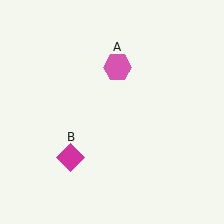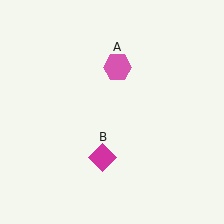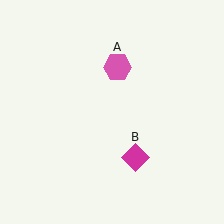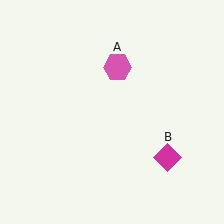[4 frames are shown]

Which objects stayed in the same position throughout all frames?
Pink hexagon (object A) remained stationary.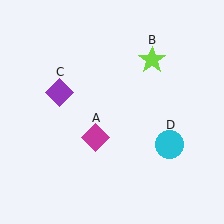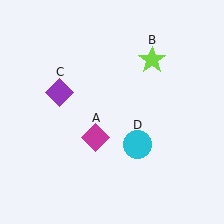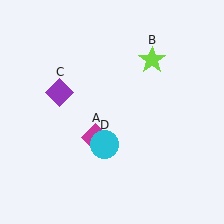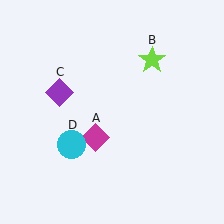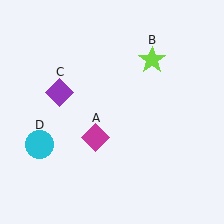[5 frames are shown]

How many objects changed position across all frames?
1 object changed position: cyan circle (object D).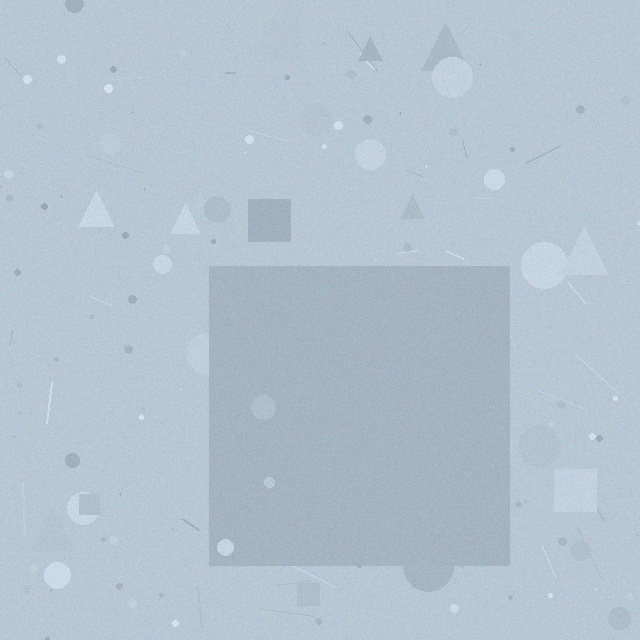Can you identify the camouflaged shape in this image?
The camouflaged shape is a square.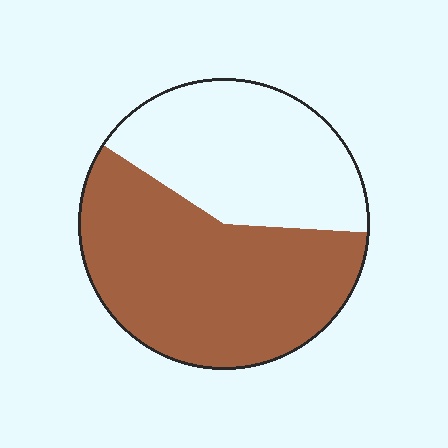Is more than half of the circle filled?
Yes.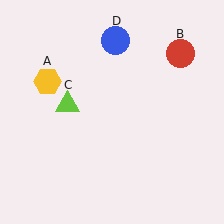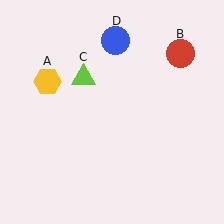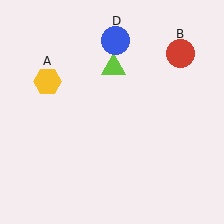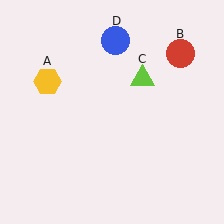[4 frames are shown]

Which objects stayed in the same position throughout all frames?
Yellow hexagon (object A) and red circle (object B) and blue circle (object D) remained stationary.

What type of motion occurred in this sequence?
The lime triangle (object C) rotated clockwise around the center of the scene.